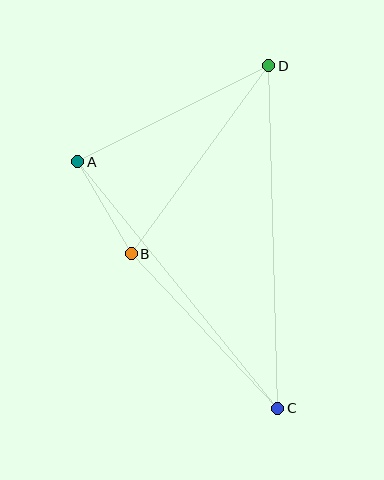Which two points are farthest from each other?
Points C and D are farthest from each other.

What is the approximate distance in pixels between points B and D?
The distance between B and D is approximately 233 pixels.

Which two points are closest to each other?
Points A and B are closest to each other.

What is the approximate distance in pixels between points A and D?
The distance between A and D is approximately 214 pixels.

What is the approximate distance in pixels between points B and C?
The distance between B and C is approximately 213 pixels.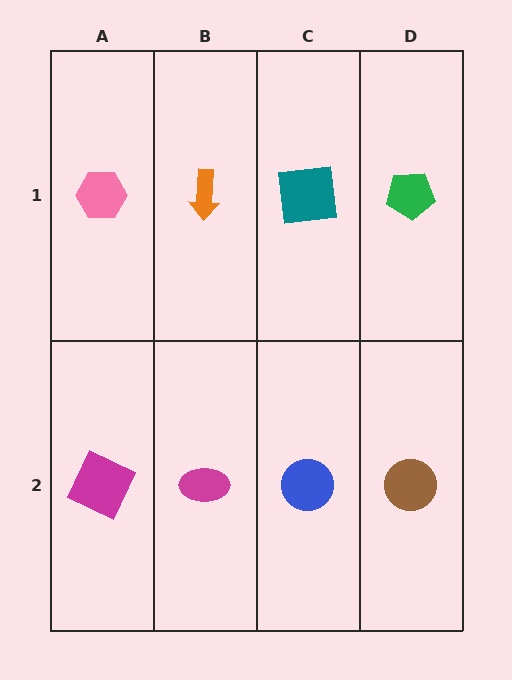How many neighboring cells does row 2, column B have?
3.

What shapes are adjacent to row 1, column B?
A magenta ellipse (row 2, column B), a pink hexagon (row 1, column A), a teal square (row 1, column C).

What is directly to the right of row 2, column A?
A magenta ellipse.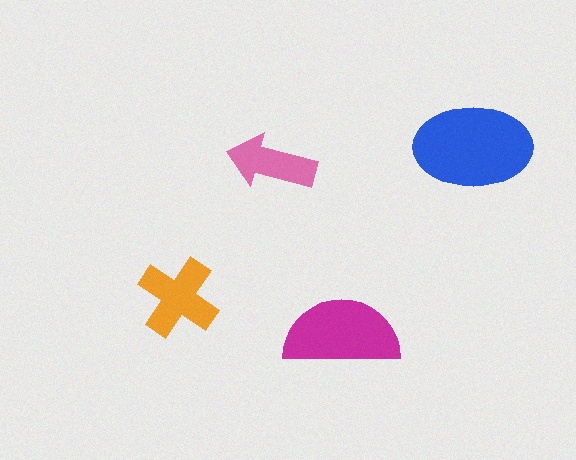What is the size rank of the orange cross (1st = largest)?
3rd.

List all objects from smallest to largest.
The pink arrow, the orange cross, the magenta semicircle, the blue ellipse.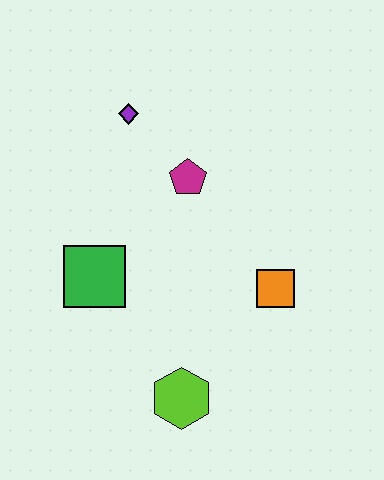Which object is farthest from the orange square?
The purple diamond is farthest from the orange square.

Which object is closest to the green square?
The magenta pentagon is closest to the green square.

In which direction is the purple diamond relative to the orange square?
The purple diamond is above the orange square.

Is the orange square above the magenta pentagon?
No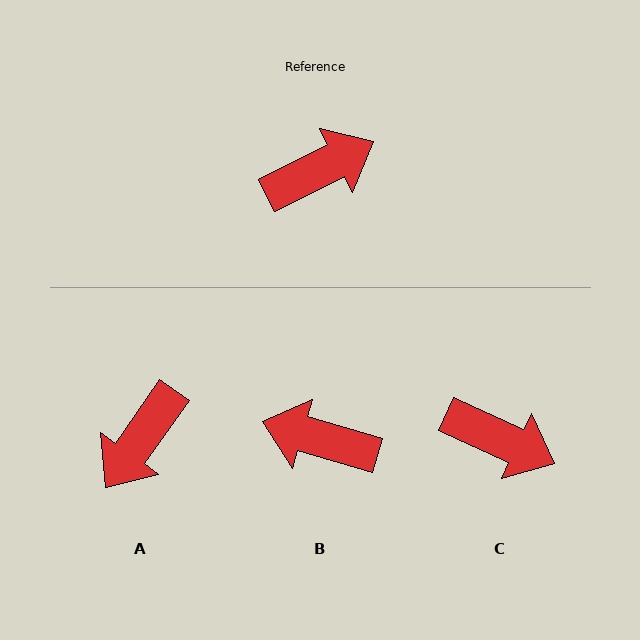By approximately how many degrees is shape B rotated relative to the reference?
Approximately 137 degrees counter-clockwise.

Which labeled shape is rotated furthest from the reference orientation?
A, about 152 degrees away.